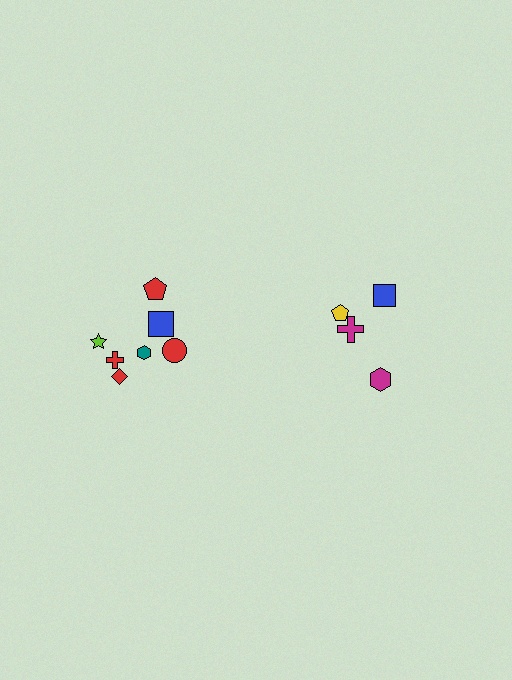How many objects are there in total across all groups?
There are 11 objects.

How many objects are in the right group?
There are 4 objects.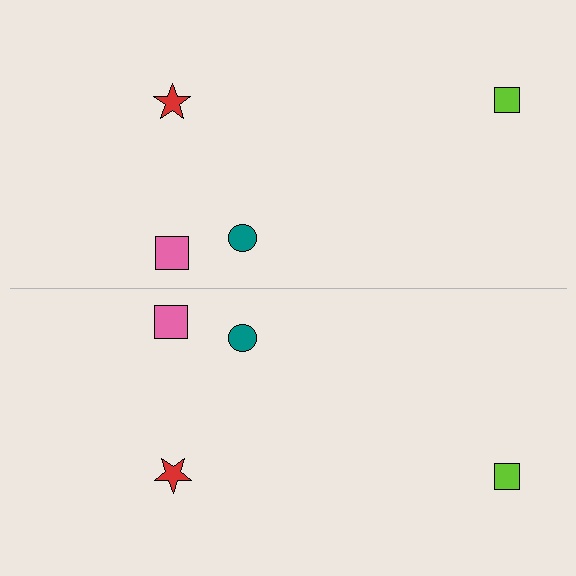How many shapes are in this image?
There are 8 shapes in this image.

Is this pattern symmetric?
Yes, this pattern has bilateral (reflection) symmetry.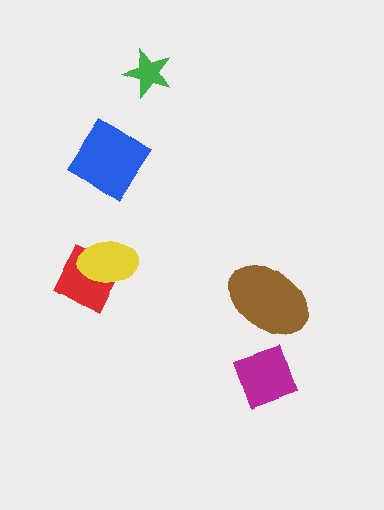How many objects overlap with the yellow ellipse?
1 object overlaps with the yellow ellipse.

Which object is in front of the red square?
The yellow ellipse is in front of the red square.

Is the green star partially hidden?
No, no other shape covers it.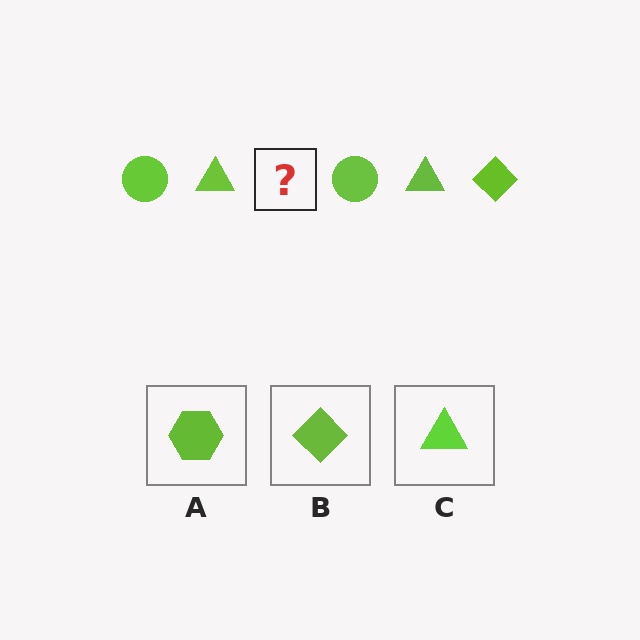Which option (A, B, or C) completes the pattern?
B.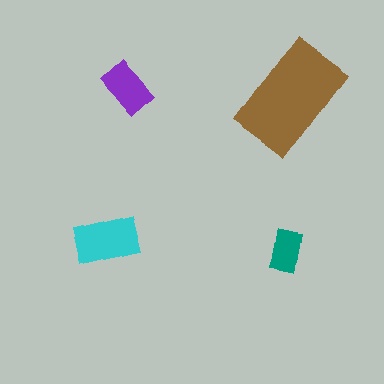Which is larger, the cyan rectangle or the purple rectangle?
The cyan one.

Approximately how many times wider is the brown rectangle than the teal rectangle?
About 2.5 times wider.